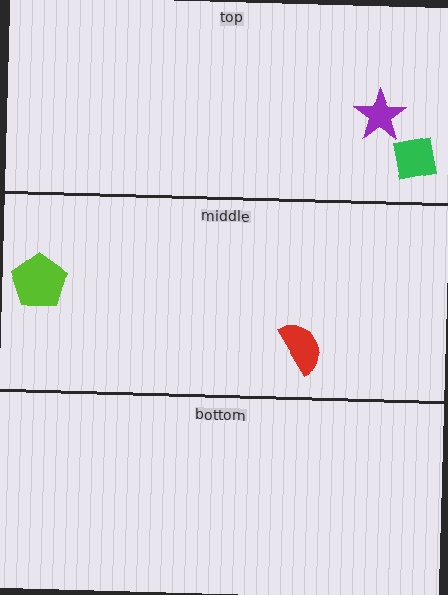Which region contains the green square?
The top region.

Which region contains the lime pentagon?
The middle region.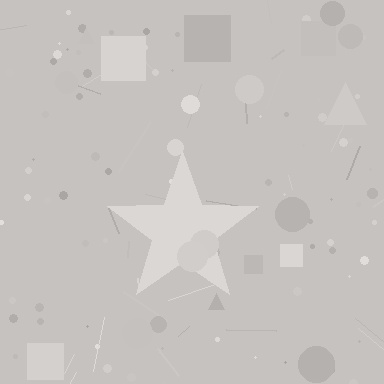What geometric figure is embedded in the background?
A star is embedded in the background.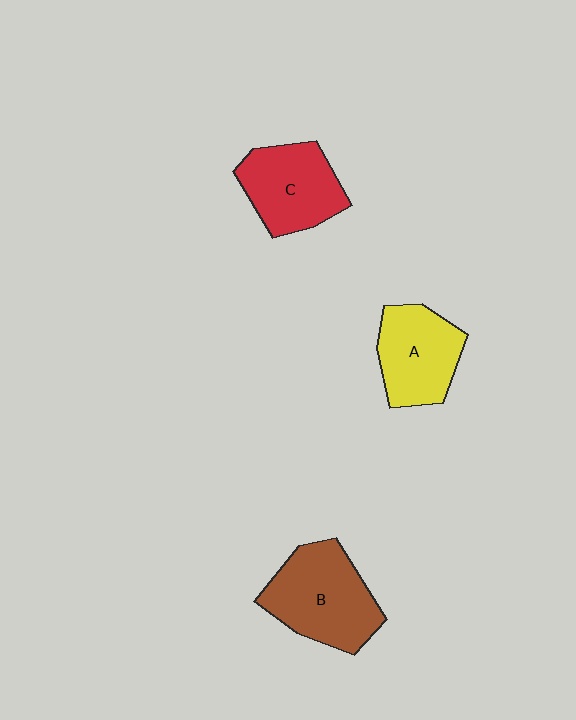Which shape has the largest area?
Shape B (brown).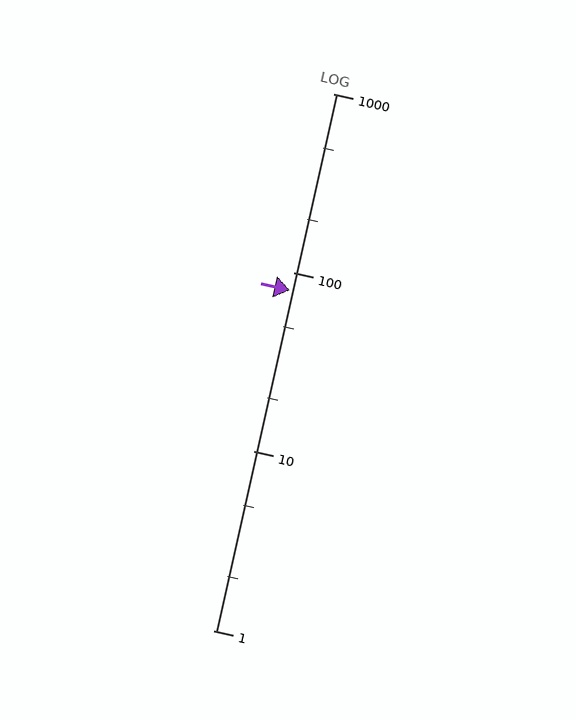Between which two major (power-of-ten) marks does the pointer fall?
The pointer is between 10 and 100.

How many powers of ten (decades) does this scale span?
The scale spans 3 decades, from 1 to 1000.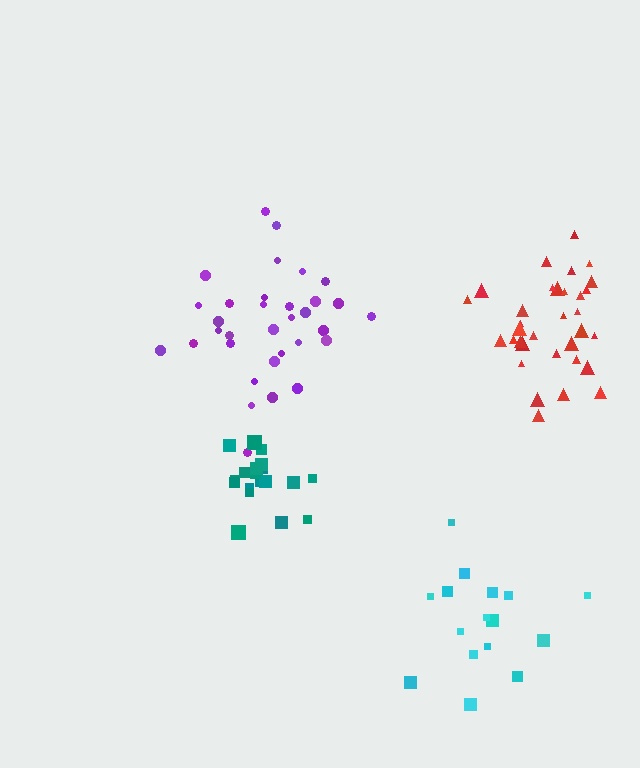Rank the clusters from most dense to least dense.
teal, red, purple, cyan.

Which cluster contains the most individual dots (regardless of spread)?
Purple (33).